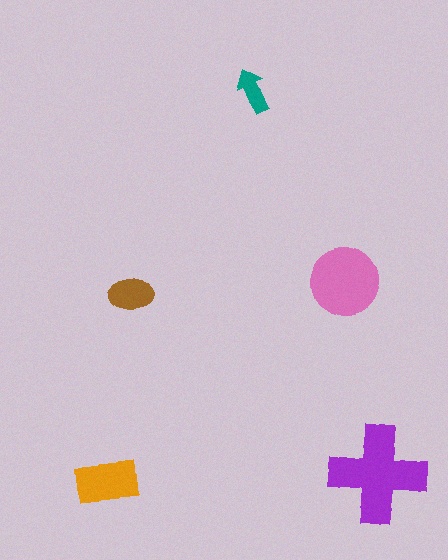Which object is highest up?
The teal arrow is topmost.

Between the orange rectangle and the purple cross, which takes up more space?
The purple cross.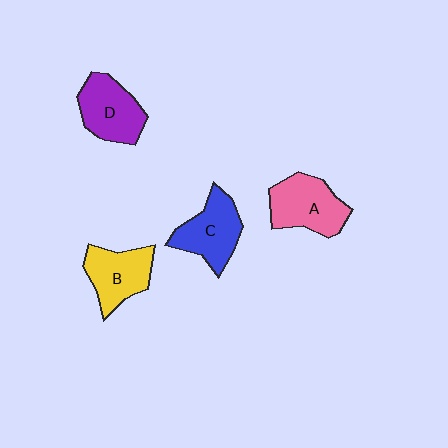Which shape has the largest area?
Shape A (pink).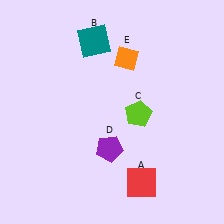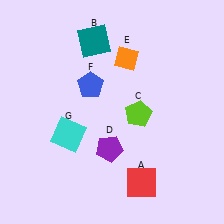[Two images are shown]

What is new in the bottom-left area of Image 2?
A cyan square (G) was added in the bottom-left area of Image 2.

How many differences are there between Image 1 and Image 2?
There are 2 differences between the two images.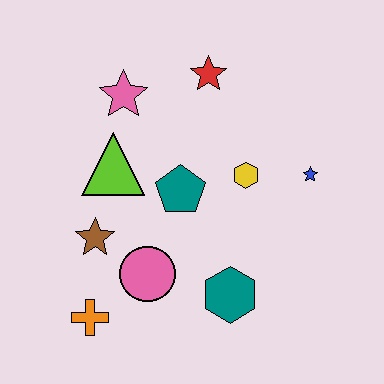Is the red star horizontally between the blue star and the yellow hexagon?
No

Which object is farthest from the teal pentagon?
The orange cross is farthest from the teal pentagon.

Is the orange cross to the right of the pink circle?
No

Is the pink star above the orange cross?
Yes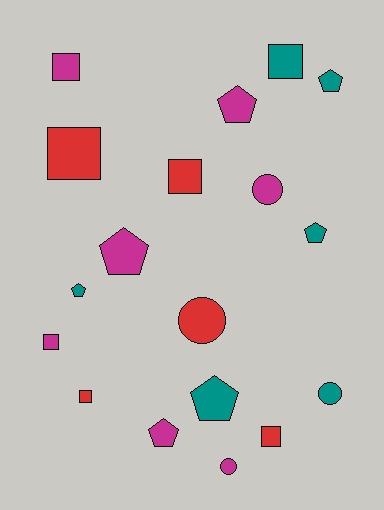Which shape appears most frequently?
Pentagon, with 7 objects.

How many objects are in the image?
There are 18 objects.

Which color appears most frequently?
Magenta, with 7 objects.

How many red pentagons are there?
There are no red pentagons.